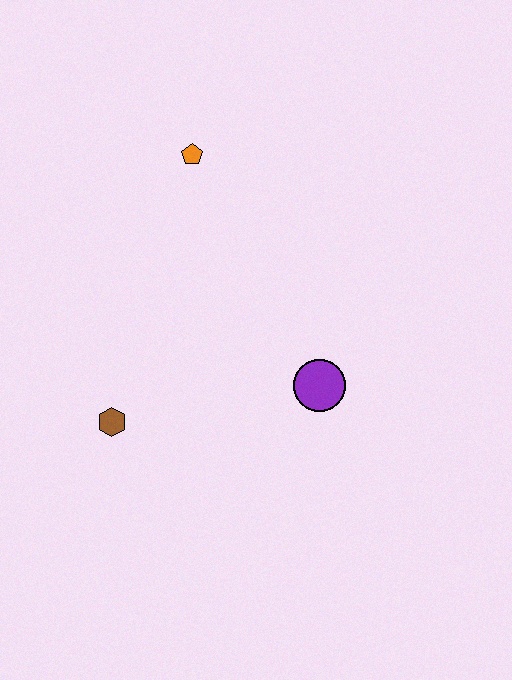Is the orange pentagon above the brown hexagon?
Yes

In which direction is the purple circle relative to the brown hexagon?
The purple circle is to the right of the brown hexagon.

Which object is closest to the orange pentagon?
The purple circle is closest to the orange pentagon.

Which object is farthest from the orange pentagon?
The brown hexagon is farthest from the orange pentagon.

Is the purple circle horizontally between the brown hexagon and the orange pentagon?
No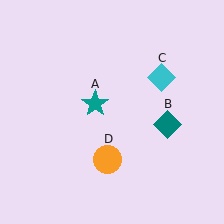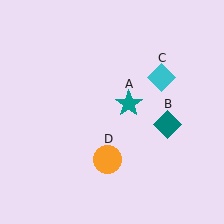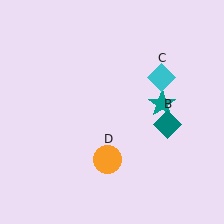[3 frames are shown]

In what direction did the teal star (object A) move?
The teal star (object A) moved right.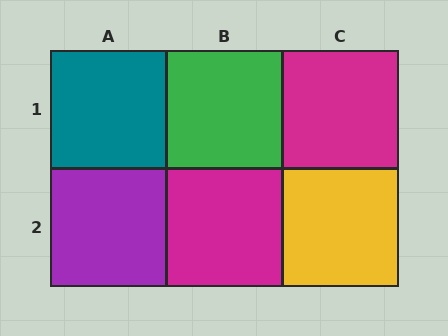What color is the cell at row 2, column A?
Purple.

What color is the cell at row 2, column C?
Yellow.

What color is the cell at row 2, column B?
Magenta.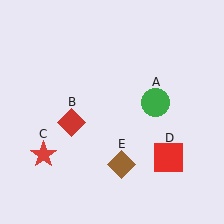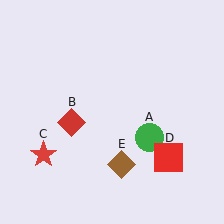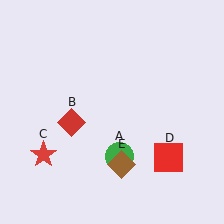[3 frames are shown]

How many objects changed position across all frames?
1 object changed position: green circle (object A).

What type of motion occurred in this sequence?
The green circle (object A) rotated clockwise around the center of the scene.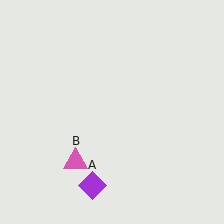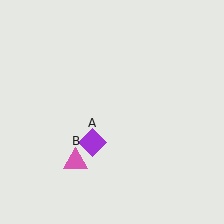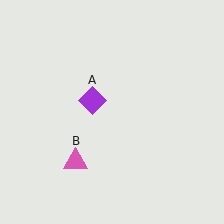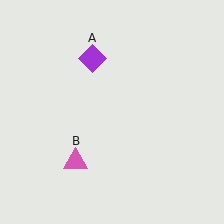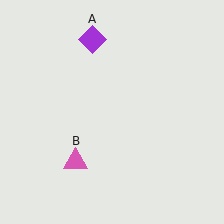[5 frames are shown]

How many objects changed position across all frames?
1 object changed position: purple diamond (object A).